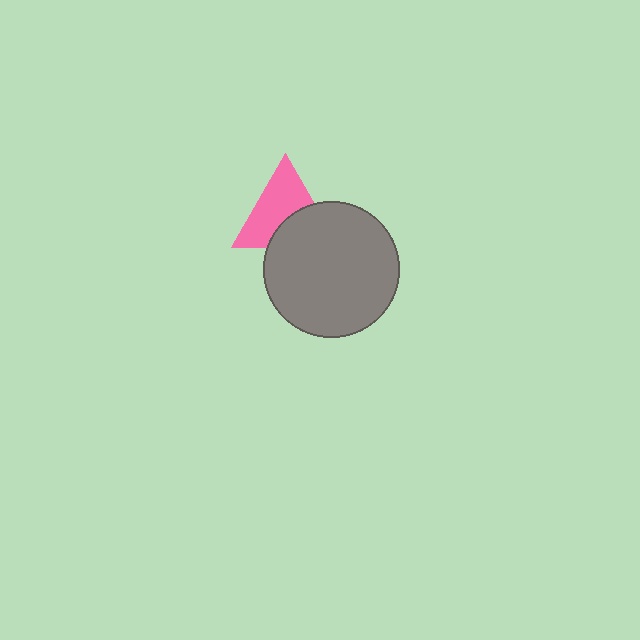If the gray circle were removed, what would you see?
You would see the complete pink triangle.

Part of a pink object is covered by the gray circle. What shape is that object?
It is a triangle.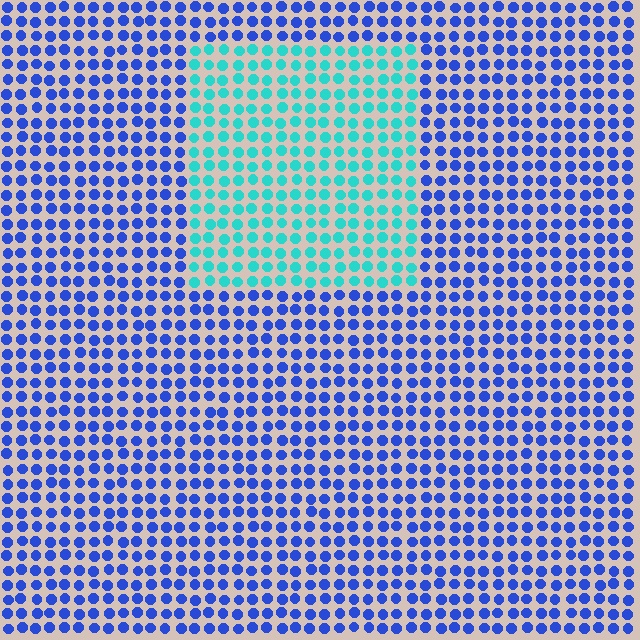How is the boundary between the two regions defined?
The boundary is defined purely by a slight shift in hue (about 53 degrees). Spacing, size, and orientation are identical on both sides.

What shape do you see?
I see a rectangle.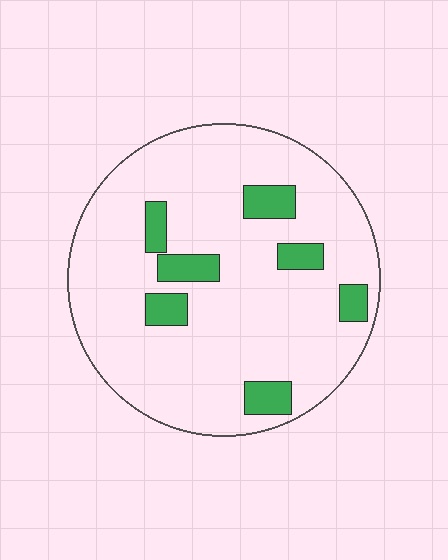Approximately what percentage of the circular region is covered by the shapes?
Approximately 15%.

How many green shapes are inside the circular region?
7.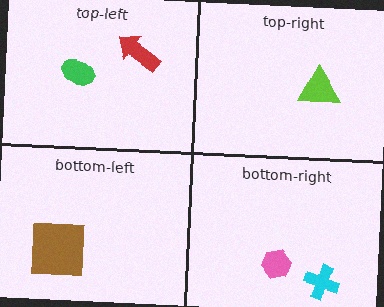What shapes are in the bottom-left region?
The brown square.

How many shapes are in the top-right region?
1.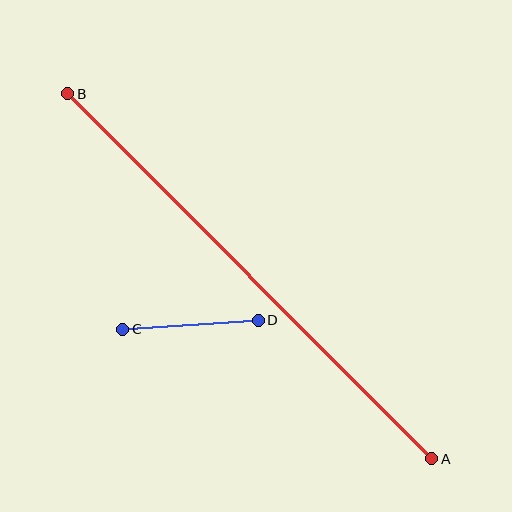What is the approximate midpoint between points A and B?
The midpoint is at approximately (250, 276) pixels.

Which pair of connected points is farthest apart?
Points A and B are farthest apart.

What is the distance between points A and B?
The distance is approximately 515 pixels.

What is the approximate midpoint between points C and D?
The midpoint is at approximately (190, 325) pixels.